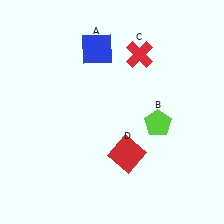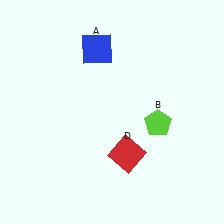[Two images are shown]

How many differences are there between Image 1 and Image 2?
There is 1 difference between the two images.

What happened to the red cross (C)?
The red cross (C) was removed in Image 2. It was in the top-right area of Image 1.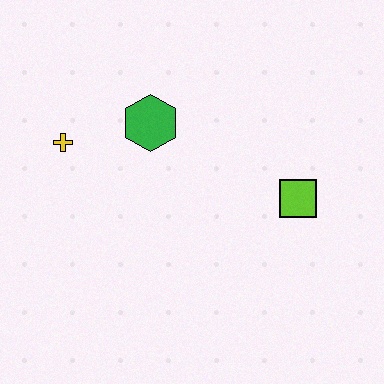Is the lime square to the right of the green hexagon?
Yes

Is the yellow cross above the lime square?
Yes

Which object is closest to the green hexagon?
The yellow cross is closest to the green hexagon.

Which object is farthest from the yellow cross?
The lime square is farthest from the yellow cross.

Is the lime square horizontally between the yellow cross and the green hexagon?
No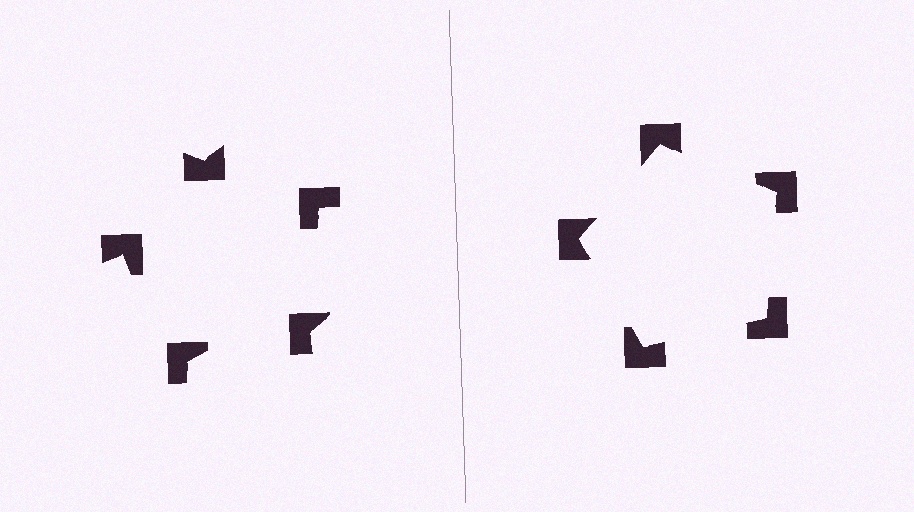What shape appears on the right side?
An illusory pentagon.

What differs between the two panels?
The notched squares are positioned identically on both sides; only the wedge orientations differ. On the right they align to a pentagon; on the left they are misaligned.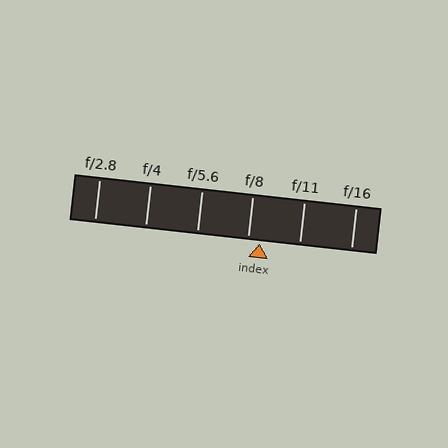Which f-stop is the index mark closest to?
The index mark is closest to f/8.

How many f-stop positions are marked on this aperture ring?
There are 6 f-stop positions marked.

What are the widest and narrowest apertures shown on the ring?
The widest aperture shown is f/2.8 and the narrowest is f/16.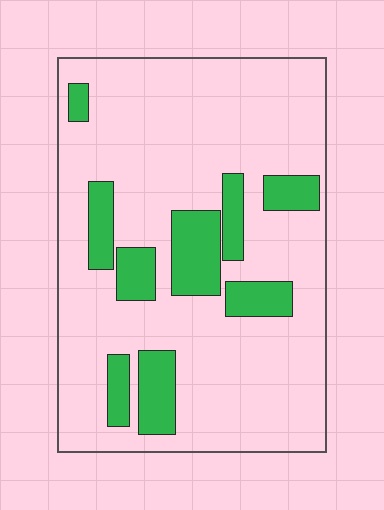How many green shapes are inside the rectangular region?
9.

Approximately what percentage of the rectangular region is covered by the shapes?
Approximately 20%.